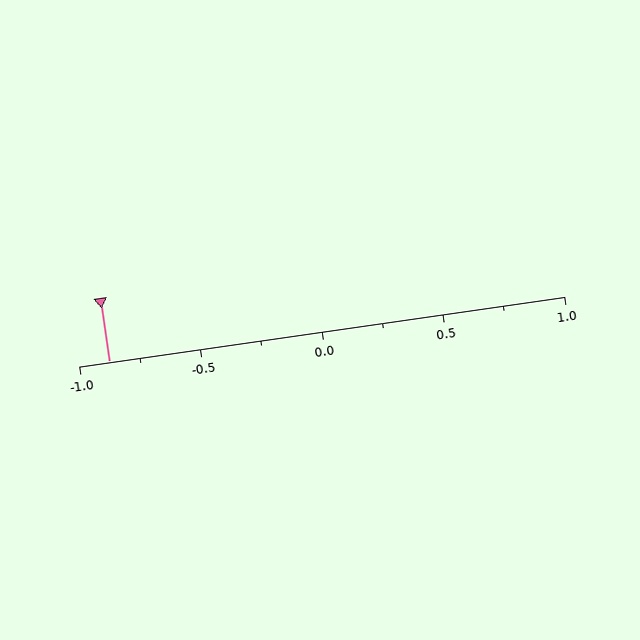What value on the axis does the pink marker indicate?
The marker indicates approximately -0.88.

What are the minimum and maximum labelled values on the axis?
The axis runs from -1.0 to 1.0.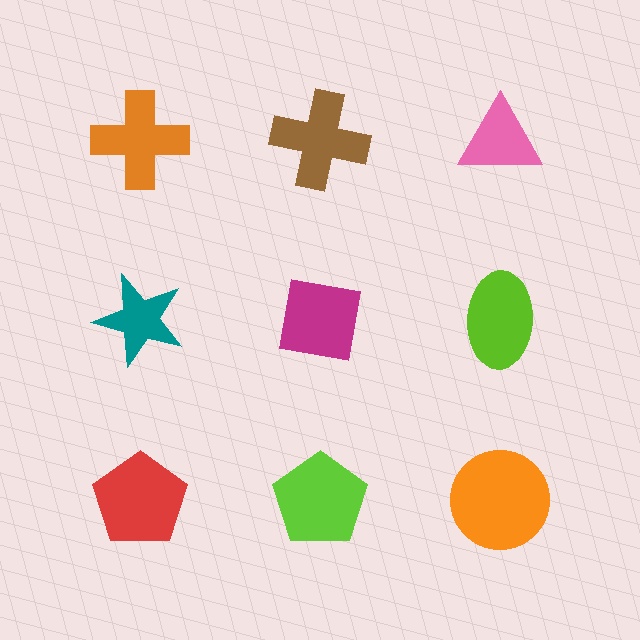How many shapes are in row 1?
3 shapes.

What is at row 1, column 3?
A pink triangle.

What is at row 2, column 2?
A magenta square.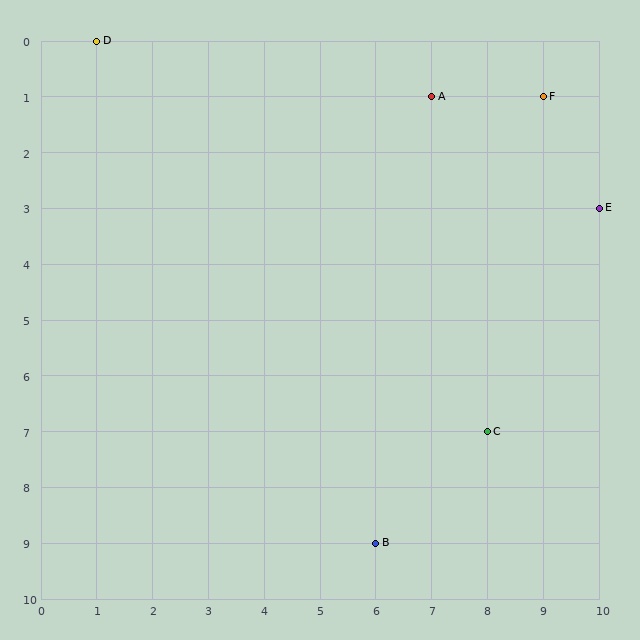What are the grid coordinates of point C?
Point C is at grid coordinates (8, 7).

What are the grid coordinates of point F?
Point F is at grid coordinates (9, 1).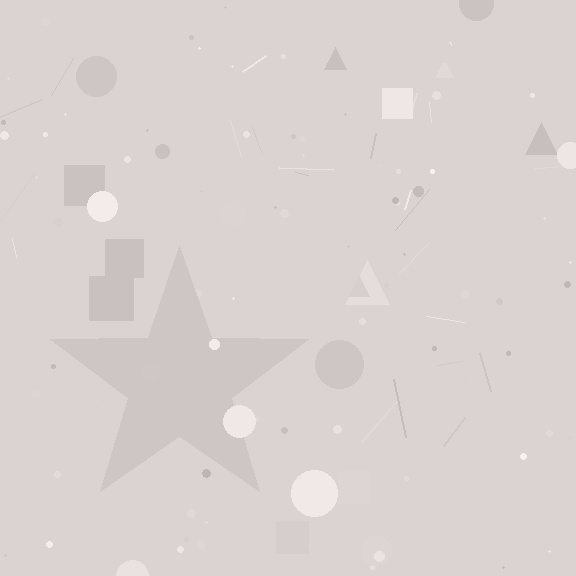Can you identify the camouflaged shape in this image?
The camouflaged shape is a star.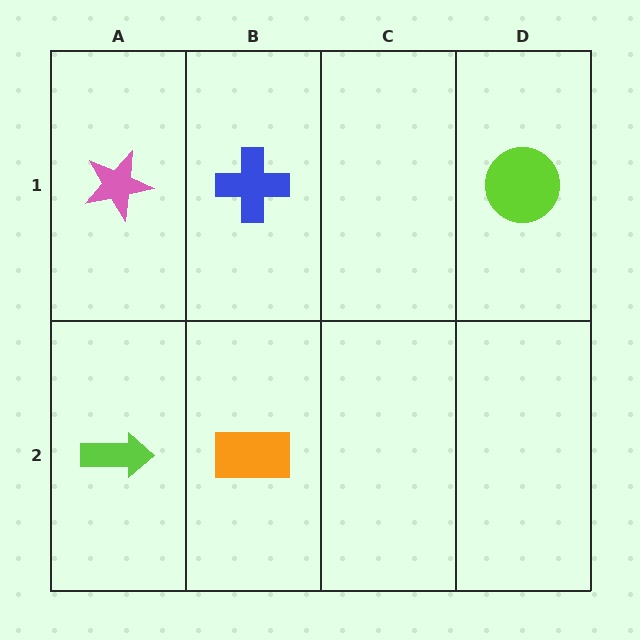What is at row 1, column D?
A lime circle.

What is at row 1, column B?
A blue cross.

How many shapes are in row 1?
3 shapes.